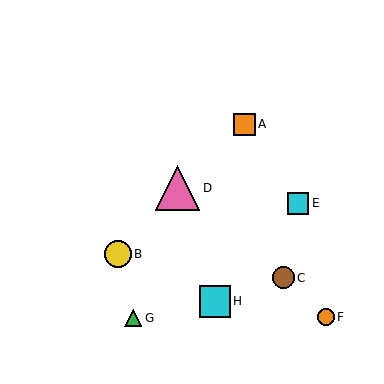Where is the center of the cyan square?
The center of the cyan square is at (215, 301).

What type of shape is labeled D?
Shape D is a pink triangle.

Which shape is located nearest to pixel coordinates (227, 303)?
The cyan square (labeled H) at (215, 301) is nearest to that location.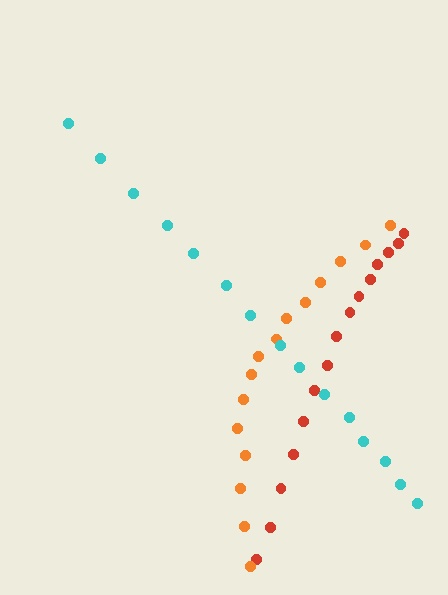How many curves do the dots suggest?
There are 3 distinct paths.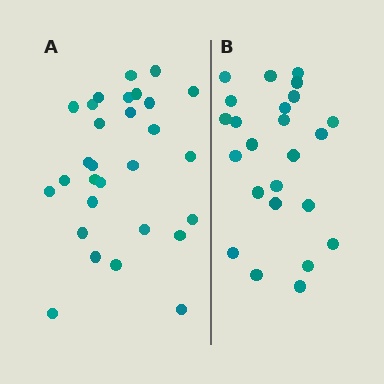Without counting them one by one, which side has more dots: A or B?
Region A (the left region) has more dots.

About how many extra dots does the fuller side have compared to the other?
Region A has about 5 more dots than region B.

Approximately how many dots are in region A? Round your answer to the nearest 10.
About 30 dots. (The exact count is 29, which rounds to 30.)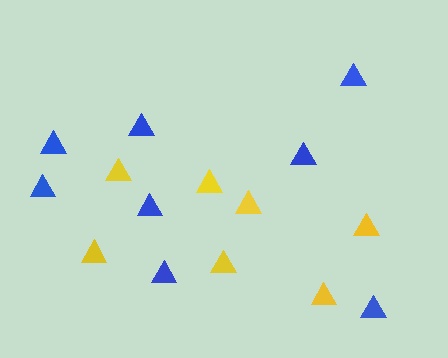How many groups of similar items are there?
There are 2 groups: one group of blue triangles (8) and one group of yellow triangles (7).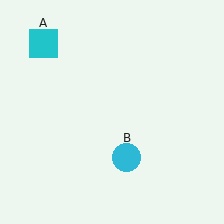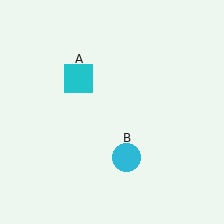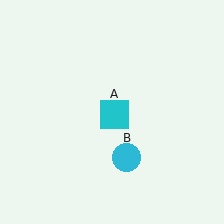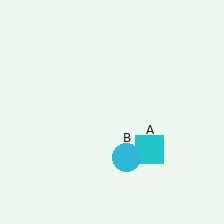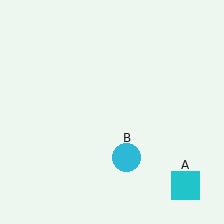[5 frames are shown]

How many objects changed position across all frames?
1 object changed position: cyan square (object A).